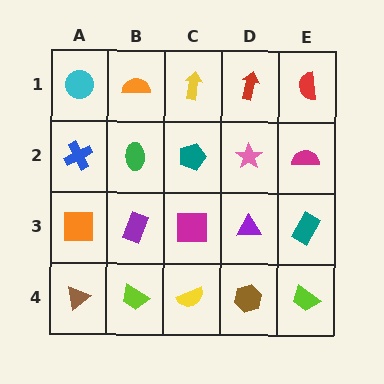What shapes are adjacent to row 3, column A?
A blue cross (row 2, column A), a brown triangle (row 4, column A), a purple rectangle (row 3, column B).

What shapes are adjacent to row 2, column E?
A red semicircle (row 1, column E), a teal rectangle (row 3, column E), a pink star (row 2, column D).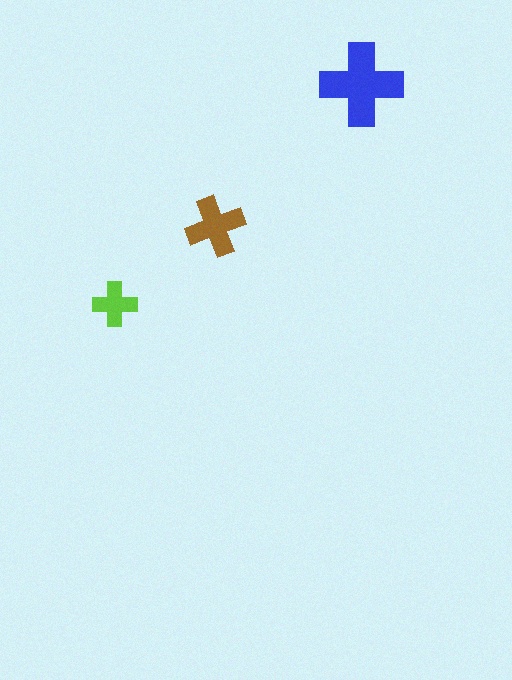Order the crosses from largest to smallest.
the blue one, the brown one, the lime one.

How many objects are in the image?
There are 3 objects in the image.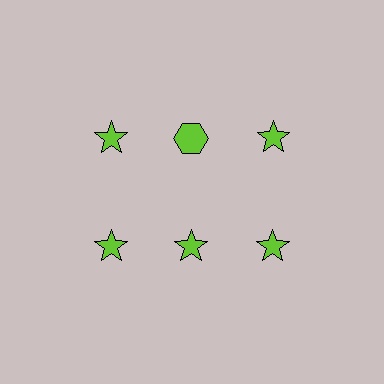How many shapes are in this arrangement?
There are 6 shapes arranged in a grid pattern.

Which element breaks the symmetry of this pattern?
The lime hexagon in the top row, second from left column breaks the symmetry. All other shapes are lime stars.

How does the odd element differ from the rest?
It has a different shape: hexagon instead of star.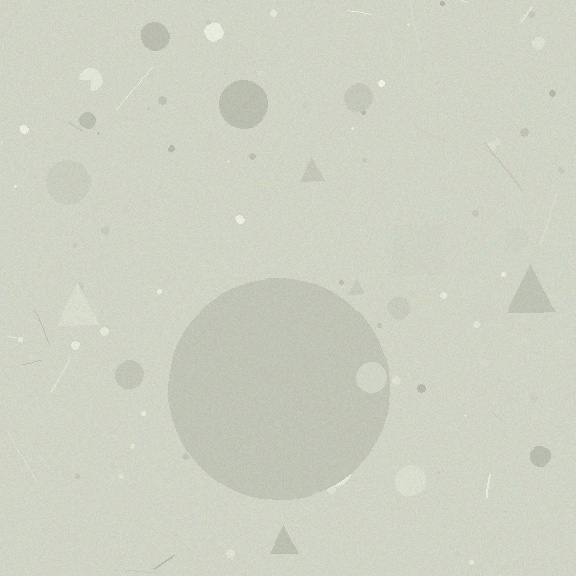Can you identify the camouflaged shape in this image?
The camouflaged shape is a circle.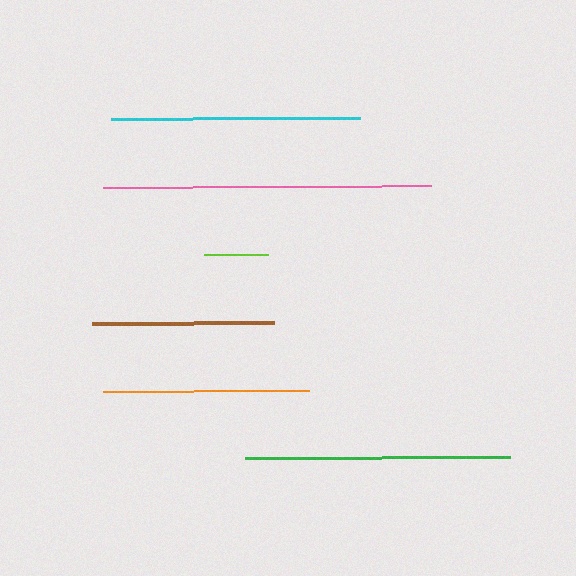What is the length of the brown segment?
The brown segment is approximately 183 pixels long.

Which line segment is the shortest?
The lime line is the shortest at approximately 64 pixels.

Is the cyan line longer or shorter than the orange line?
The cyan line is longer than the orange line.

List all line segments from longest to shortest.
From longest to shortest: pink, green, cyan, orange, brown, lime.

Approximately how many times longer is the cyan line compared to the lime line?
The cyan line is approximately 3.9 times the length of the lime line.